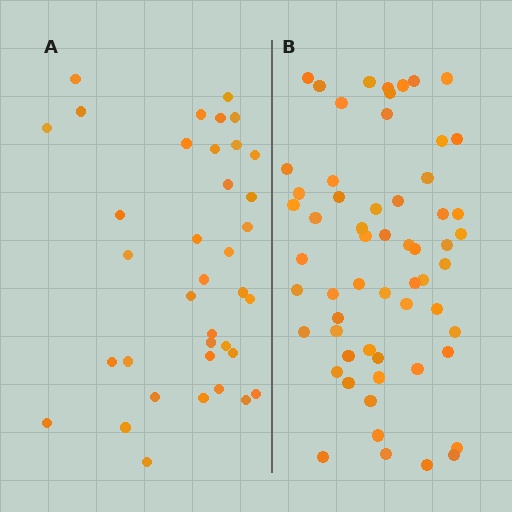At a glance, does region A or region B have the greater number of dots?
Region B (the right region) has more dots.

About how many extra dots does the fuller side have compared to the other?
Region B has approximately 20 more dots than region A.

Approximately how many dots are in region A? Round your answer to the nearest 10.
About 40 dots. (The exact count is 37, which rounds to 40.)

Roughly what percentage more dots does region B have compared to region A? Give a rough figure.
About 60% more.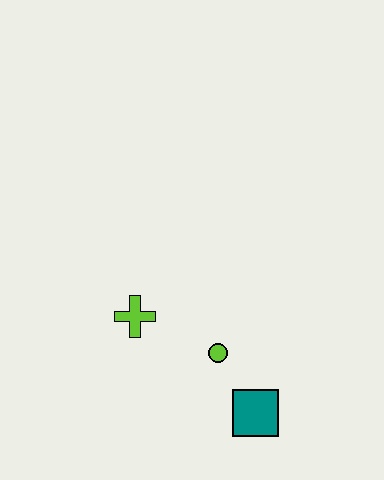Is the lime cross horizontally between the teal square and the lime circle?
No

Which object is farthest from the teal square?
The lime cross is farthest from the teal square.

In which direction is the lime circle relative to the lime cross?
The lime circle is to the right of the lime cross.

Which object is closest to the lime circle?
The teal square is closest to the lime circle.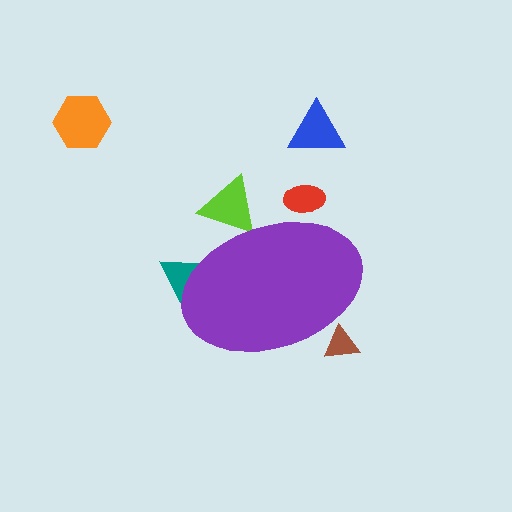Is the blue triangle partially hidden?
No, the blue triangle is fully visible.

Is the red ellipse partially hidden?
Yes, the red ellipse is partially hidden behind the purple ellipse.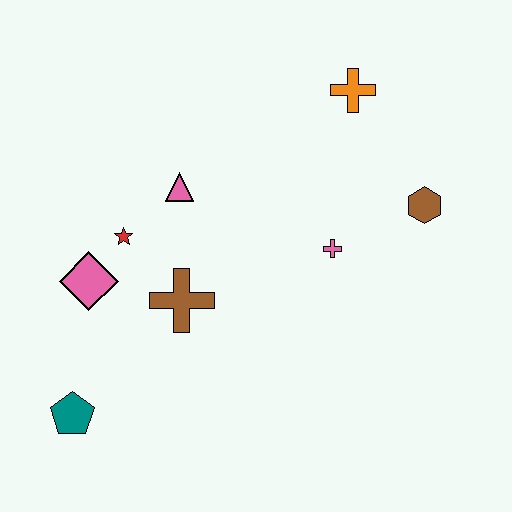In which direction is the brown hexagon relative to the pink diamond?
The brown hexagon is to the right of the pink diamond.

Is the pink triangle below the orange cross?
Yes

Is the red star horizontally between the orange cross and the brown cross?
No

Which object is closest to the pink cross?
The brown hexagon is closest to the pink cross.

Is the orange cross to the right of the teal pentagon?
Yes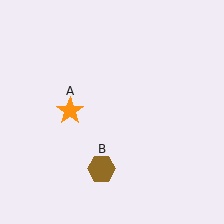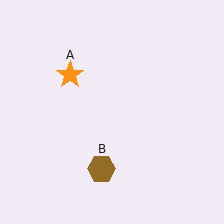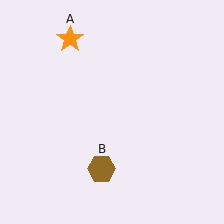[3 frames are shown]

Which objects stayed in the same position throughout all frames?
Brown hexagon (object B) remained stationary.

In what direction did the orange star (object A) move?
The orange star (object A) moved up.